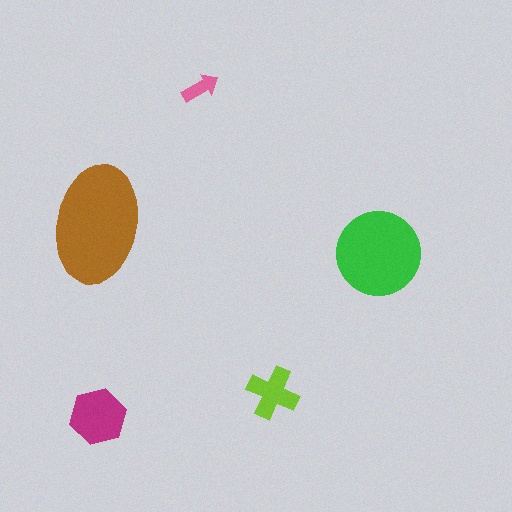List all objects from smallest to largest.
The pink arrow, the lime cross, the magenta hexagon, the green circle, the brown ellipse.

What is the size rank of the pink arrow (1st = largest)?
5th.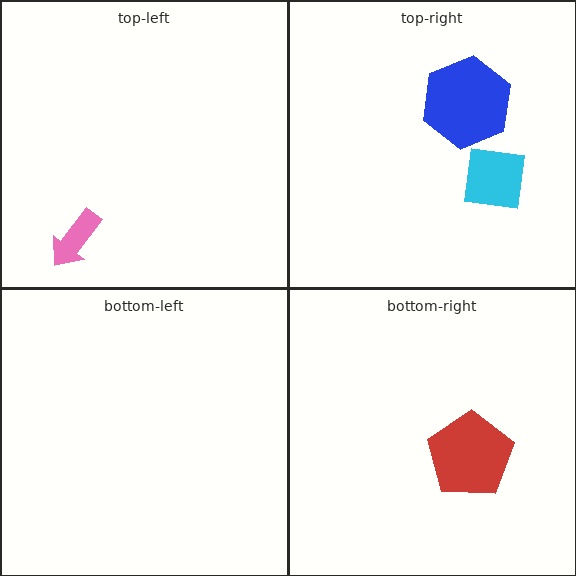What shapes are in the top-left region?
The pink arrow.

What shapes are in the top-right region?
The cyan square, the blue hexagon.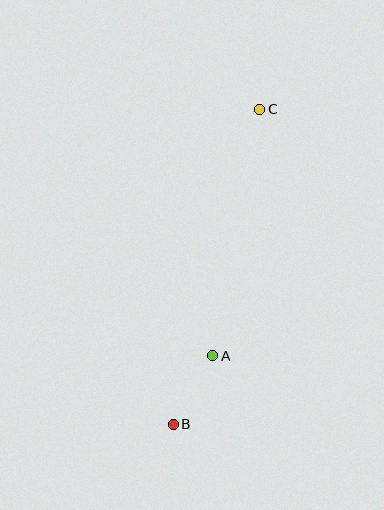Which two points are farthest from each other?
Points B and C are farthest from each other.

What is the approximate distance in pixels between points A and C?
The distance between A and C is approximately 251 pixels.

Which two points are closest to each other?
Points A and B are closest to each other.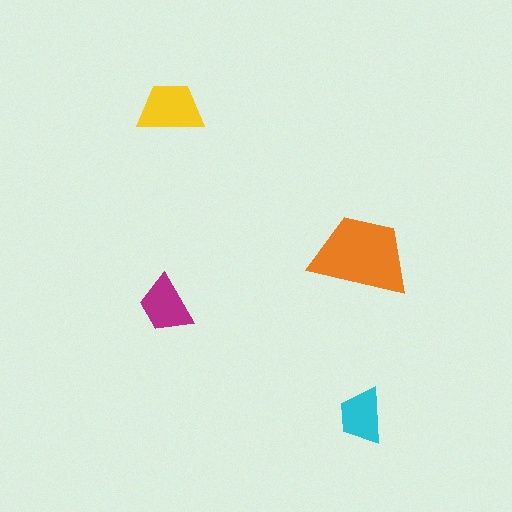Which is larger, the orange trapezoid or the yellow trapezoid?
The orange one.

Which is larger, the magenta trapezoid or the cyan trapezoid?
The magenta one.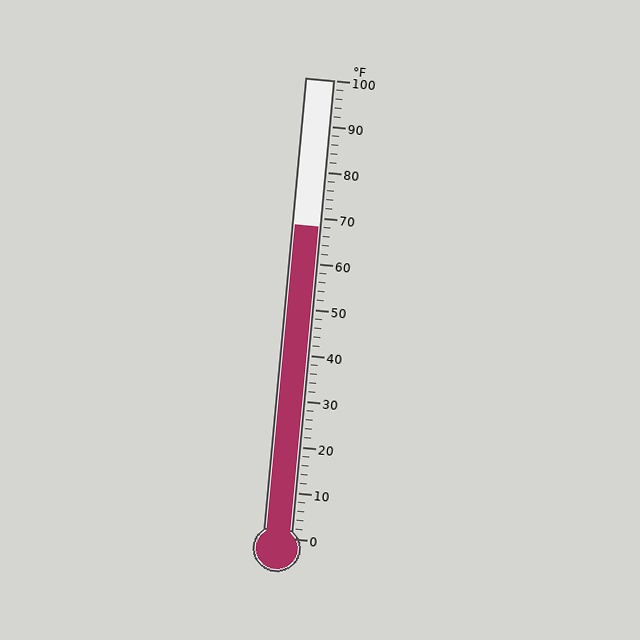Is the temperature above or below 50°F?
The temperature is above 50°F.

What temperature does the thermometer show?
The thermometer shows approximately 68°F.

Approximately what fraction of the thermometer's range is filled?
The thermometer is filled to approximately 70% of its range.